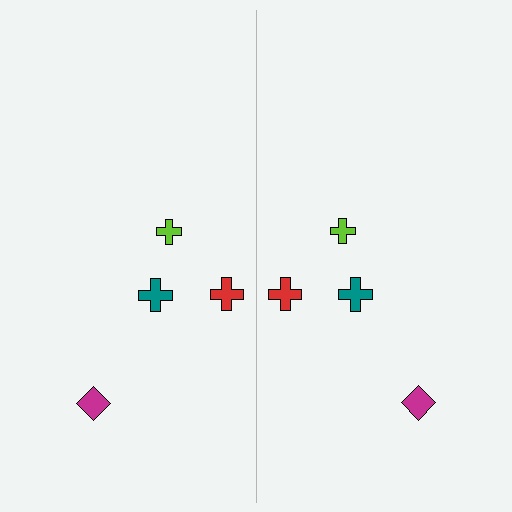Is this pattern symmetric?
Yes, this pattern has bilateral (reflection) symmetry.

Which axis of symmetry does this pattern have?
The pattern has a vertical axis of symmetry running through the center of the image.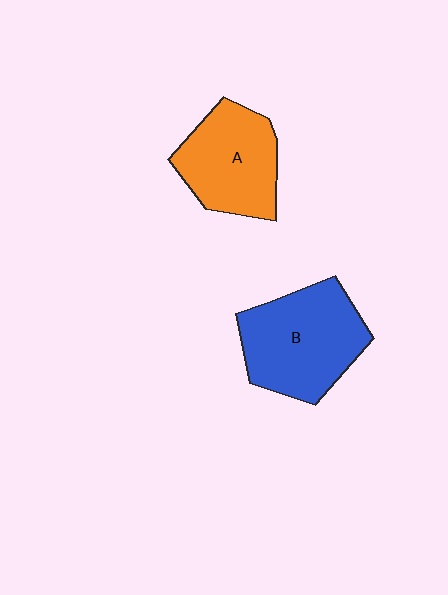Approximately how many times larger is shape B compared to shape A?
Approximately 1.2 times.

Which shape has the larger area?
Shape B (blue).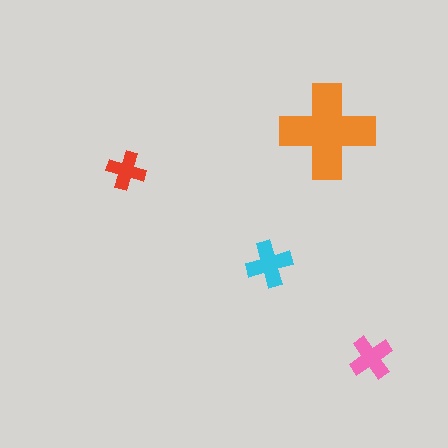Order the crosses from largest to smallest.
the orange one, the cyan one, the pink one, the red one.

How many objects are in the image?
There are 4 objects in the image.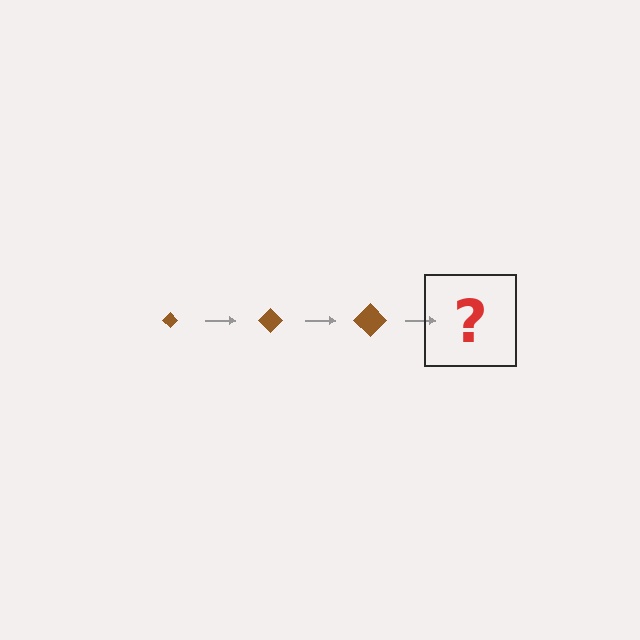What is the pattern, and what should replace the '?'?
The pattern is that the diamond gets progressively larger each step. The '?' should be a brown diamond, larger than the previous one.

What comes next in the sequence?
The next element should be a brown diamond, larger than the previous one.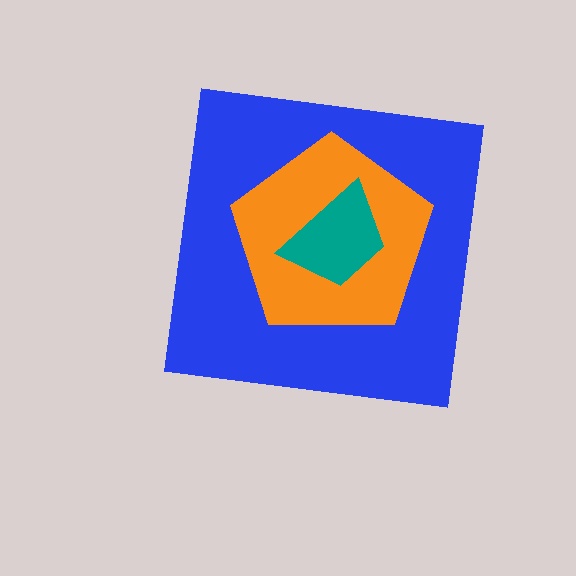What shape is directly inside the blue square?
The orange pentagon.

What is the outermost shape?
The blue square.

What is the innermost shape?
The teal trapezoid.